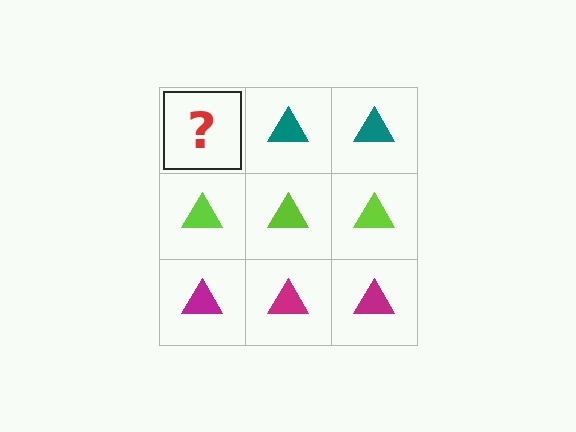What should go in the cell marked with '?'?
The missing cell should contain a teal triangle.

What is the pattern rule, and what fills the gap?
The rule is that each row has a consistent color. The gap should be filled with a teal triangle.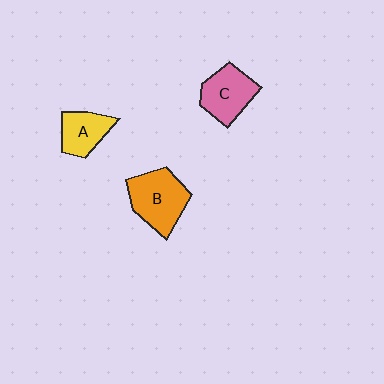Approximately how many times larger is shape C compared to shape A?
Approximately 1.3 times.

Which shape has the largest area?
Shape B (orange).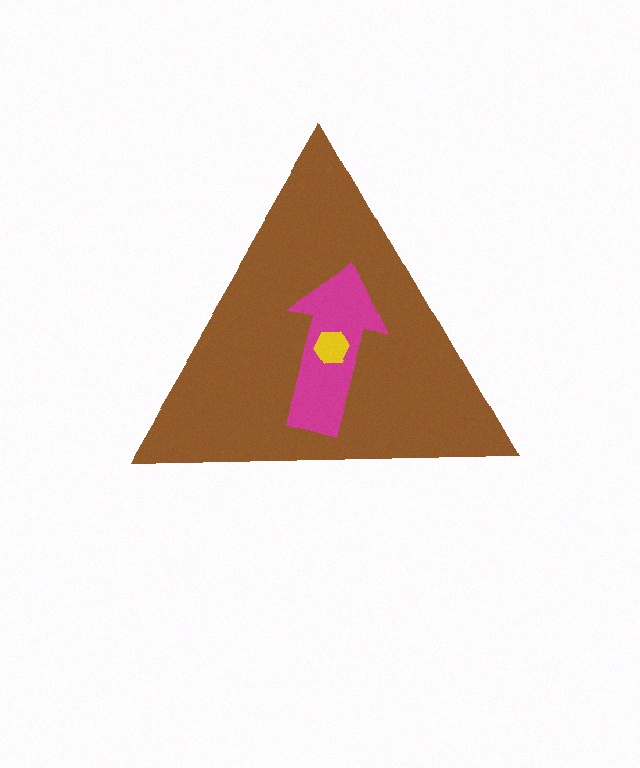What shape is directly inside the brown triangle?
The magenta arrow.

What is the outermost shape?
The brown triangle.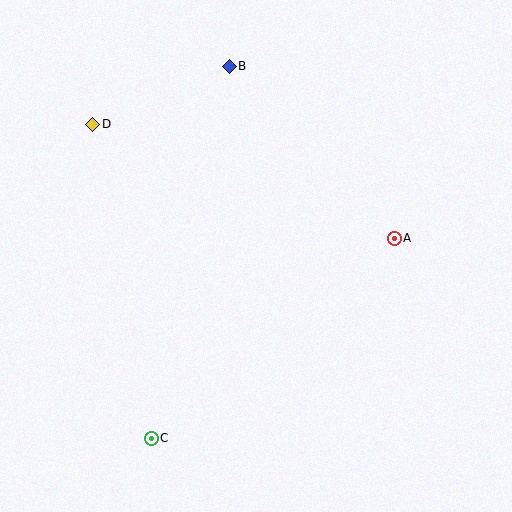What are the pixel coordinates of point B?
Point B is at (229, 66).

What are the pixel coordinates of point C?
Point C is at (151, 438).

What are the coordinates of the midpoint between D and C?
The midpoint between D and C is at (122, 281).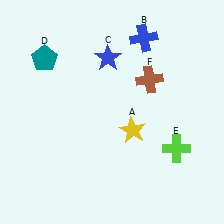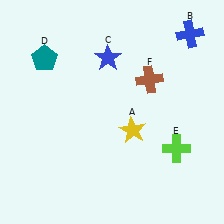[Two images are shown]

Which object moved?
The blue cross (B) moved right.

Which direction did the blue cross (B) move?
The blue cross (B) moved right.